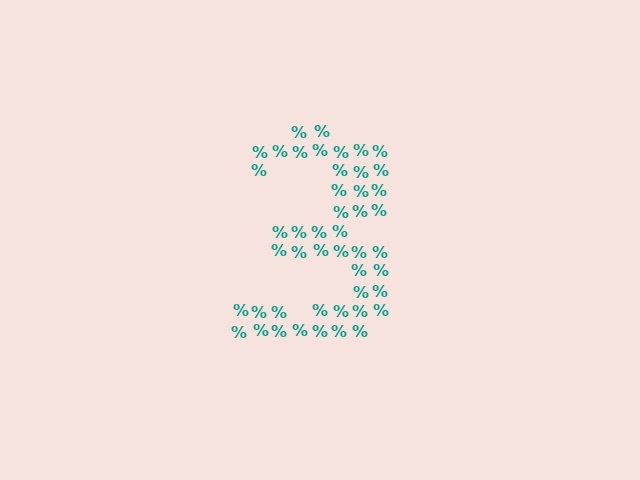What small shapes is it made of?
It is made of small percent signs.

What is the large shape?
The large shape is the digit 3.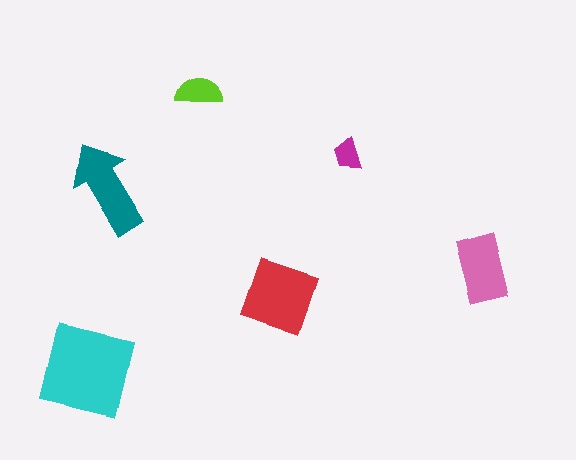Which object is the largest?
The cyan square.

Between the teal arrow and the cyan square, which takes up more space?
The cyan square.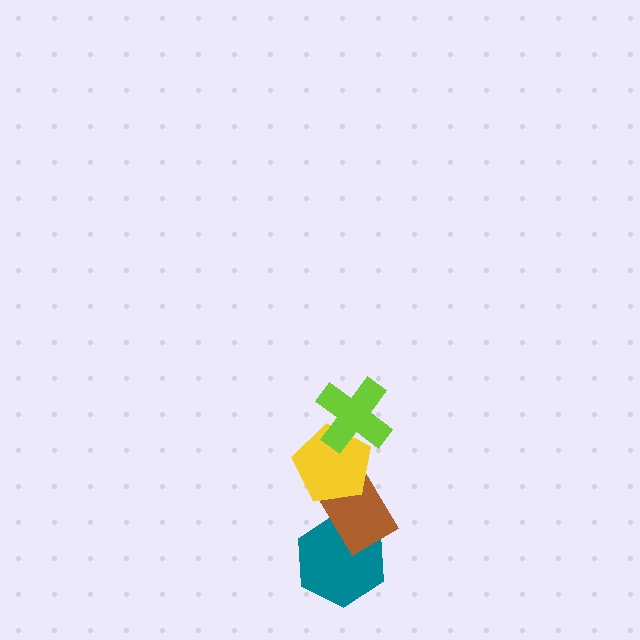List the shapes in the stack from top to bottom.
From top to bottom: the lime cross, the yellow pentagon, the brown rectangle, the teal hexagon.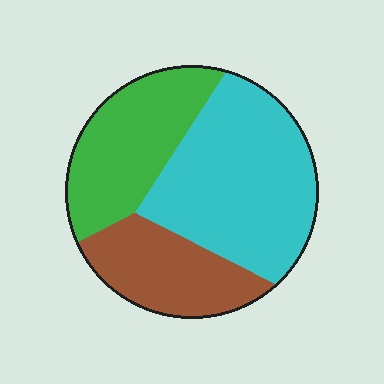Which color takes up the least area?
Brown, at roughly 25%.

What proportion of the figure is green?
Green covers about 30% of the figure.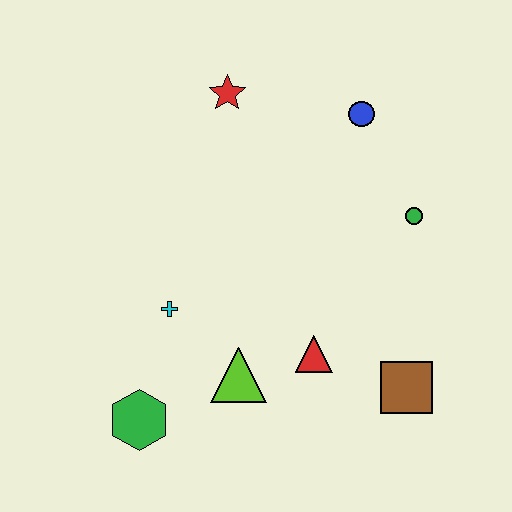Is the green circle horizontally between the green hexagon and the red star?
No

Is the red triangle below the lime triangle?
No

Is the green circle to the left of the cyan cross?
No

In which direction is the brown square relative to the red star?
The brown square is below the red star.